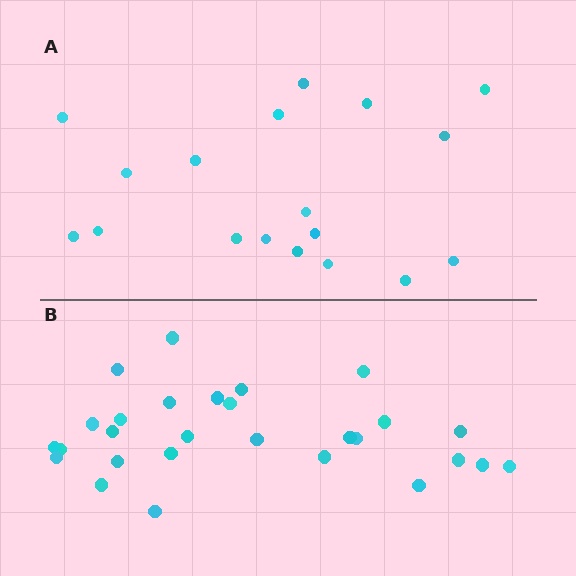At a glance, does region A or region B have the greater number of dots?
Region B (the bottom region) has more dots.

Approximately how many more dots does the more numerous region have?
Region B has roughly 10 or so more dots than region A.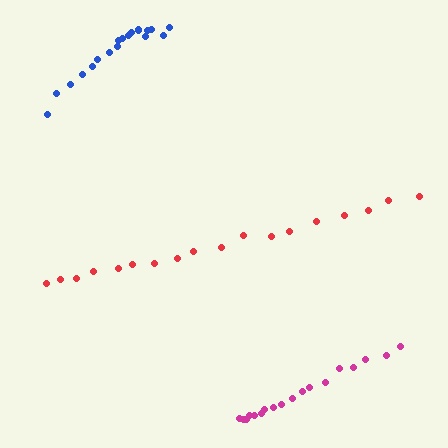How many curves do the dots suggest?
There are 3 distinct paths.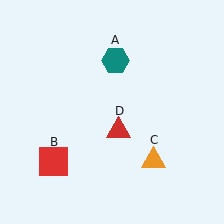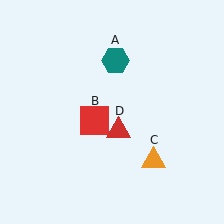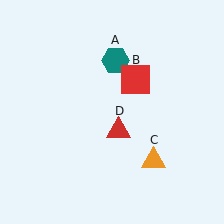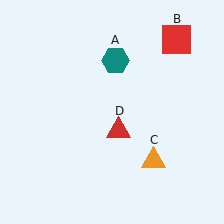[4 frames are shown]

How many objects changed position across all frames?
1 object changed position: red square (object B).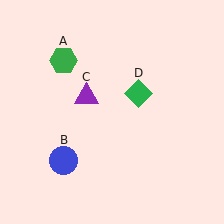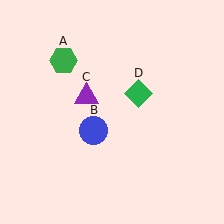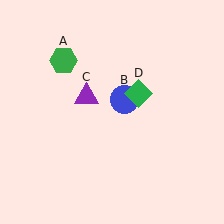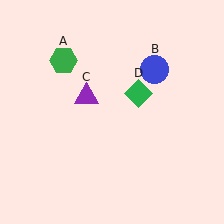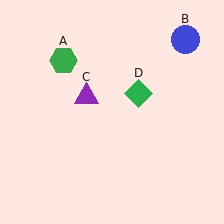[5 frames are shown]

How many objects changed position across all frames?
1 object changed position: blue circle (object B).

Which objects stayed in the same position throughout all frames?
Green hexagon (object A) and purple triangle (object C) and green diamond (object D) remained stationary.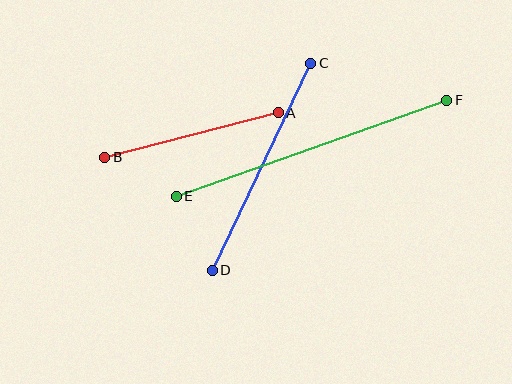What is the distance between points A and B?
The distance is approximately 179 pixels.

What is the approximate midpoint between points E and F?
The midpoint is at approximately (312, 148) pixels.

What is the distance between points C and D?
The distance is approximately 229 pixels.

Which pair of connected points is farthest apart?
Points E and F are farthest apart.